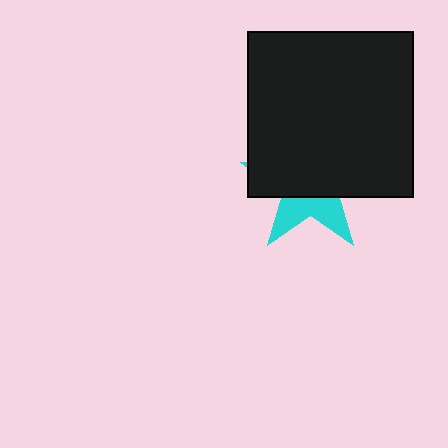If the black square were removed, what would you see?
You would see the complete cyan star.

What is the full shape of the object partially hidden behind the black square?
The partially hidden object is a cyan star.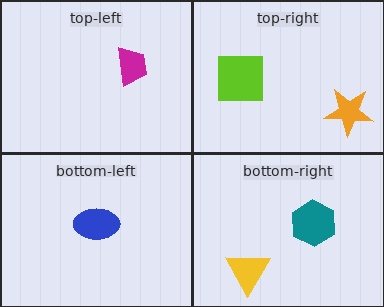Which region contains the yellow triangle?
The bottom-right region.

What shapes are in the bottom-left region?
The blue ellipse.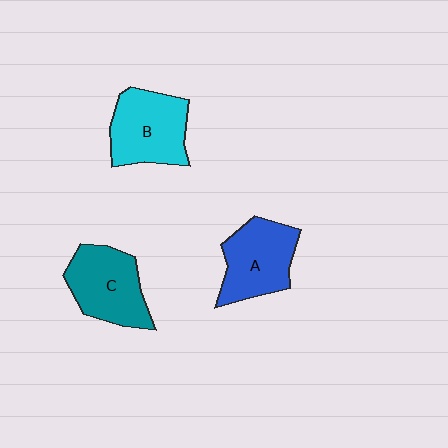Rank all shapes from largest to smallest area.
From largest to smallest: B (cyan), C (teal), A (blue).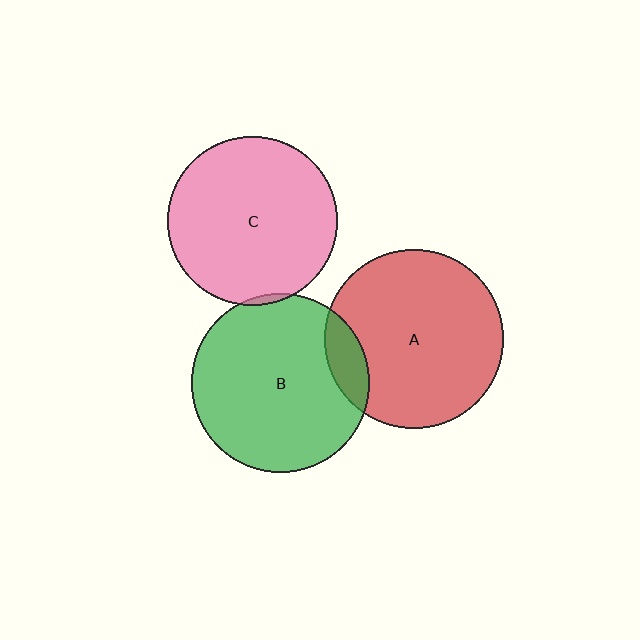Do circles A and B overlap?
Yes.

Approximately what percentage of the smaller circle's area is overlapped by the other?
Approximately 10%.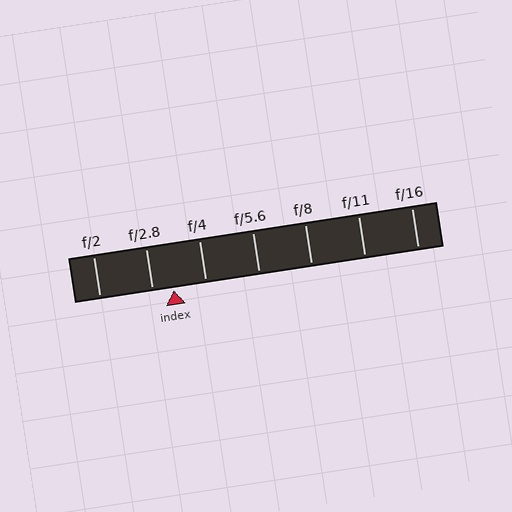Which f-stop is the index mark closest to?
The index mark is closest to f/2.8.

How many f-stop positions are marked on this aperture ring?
There are 7 f-stop positions marked.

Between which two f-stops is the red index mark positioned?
The index mark is between f/2.8 and f/4.